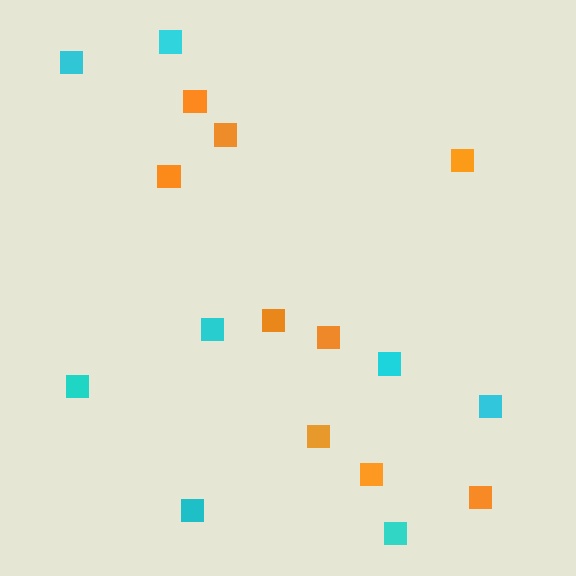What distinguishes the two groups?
There are 2 groups: one group of orange squares (9) and one group of cyan squares (8).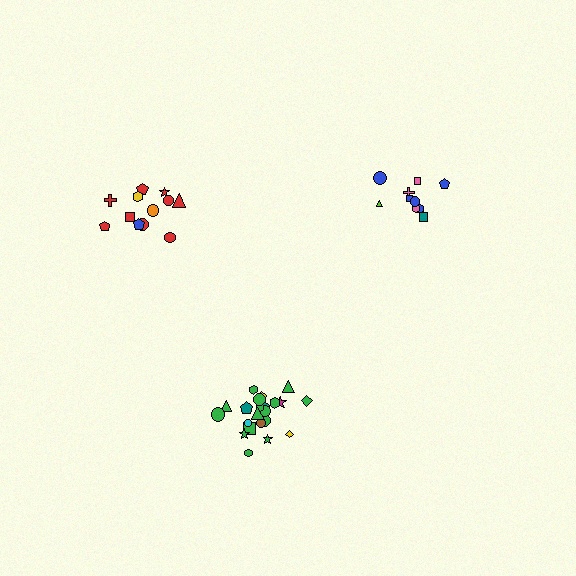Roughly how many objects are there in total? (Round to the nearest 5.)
Roughly 45 objects in total.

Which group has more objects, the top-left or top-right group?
The top-left group.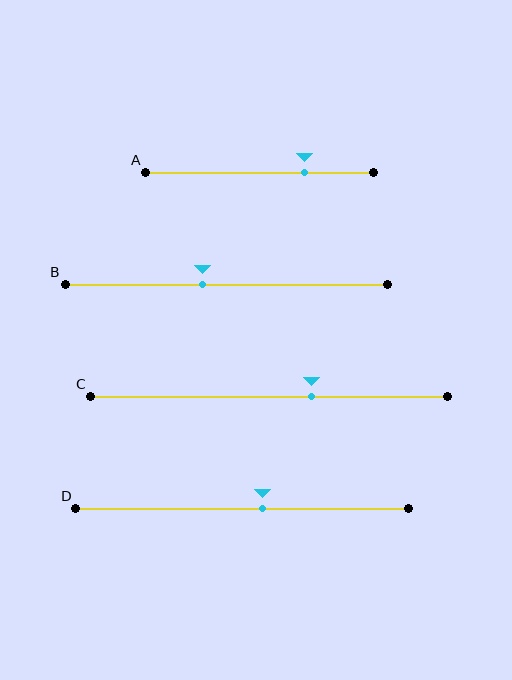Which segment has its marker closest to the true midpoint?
Segment D has its marker closest to the true midpoint.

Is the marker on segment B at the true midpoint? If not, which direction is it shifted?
No, the marker on segment B is shifted to the left by about 7% of the segment length.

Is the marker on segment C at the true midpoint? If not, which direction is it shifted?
No, the marker on segment C is shifted to the right by about 12% of the segment length.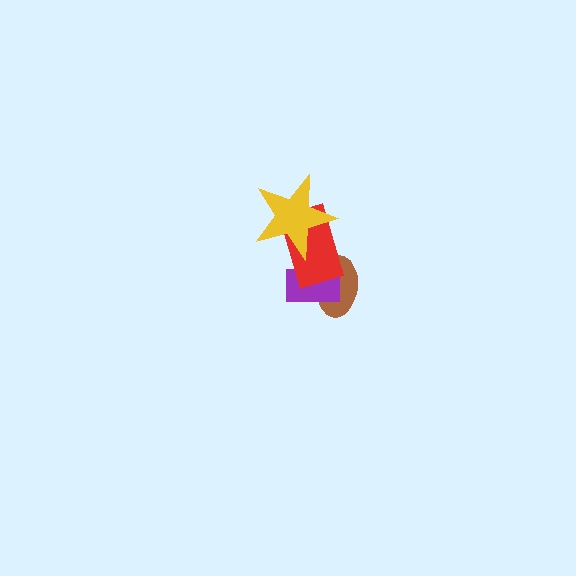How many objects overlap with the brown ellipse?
2 objects overlap with the brown ellipse.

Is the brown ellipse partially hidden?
Yes, it is partially covered by another shape.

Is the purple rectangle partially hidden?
Yes, it is partially covered by another shape.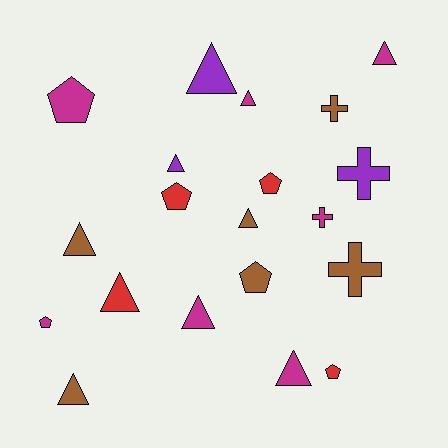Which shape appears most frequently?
Triangle, with 10 objects.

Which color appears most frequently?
Magenta, with 7 objects.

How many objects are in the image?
There are 20 objects.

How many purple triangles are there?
There are 2 purple triangles.